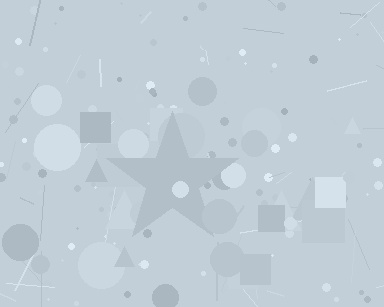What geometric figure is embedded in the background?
A star is embedded in the background.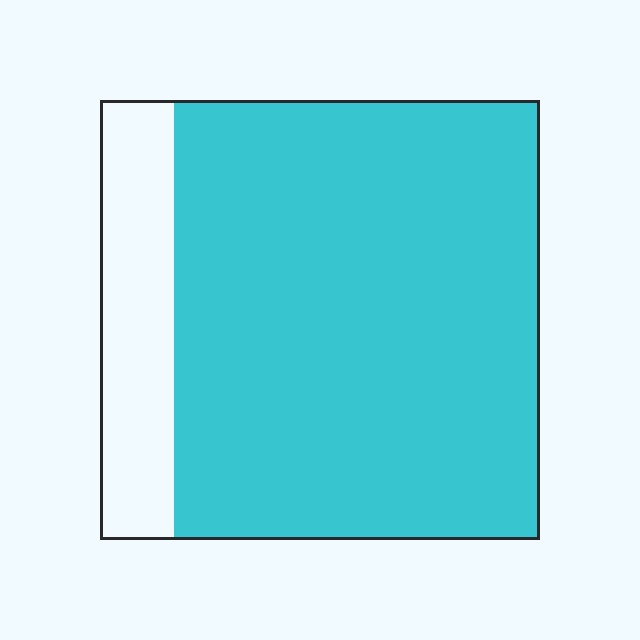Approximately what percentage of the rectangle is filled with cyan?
Approximately 85%.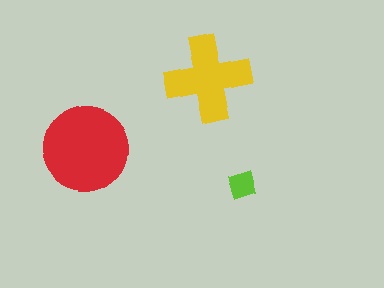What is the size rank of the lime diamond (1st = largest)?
3rd.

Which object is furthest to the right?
The lime diamond is rightmost.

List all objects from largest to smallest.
The red circle, the yellow cross, the lime diamond.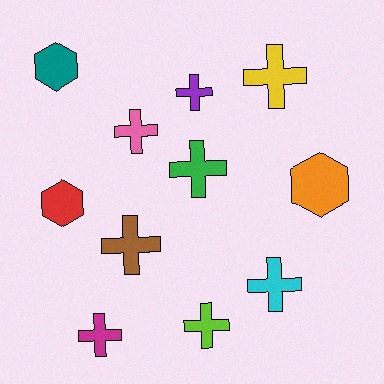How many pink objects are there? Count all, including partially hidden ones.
There is 1 pink object.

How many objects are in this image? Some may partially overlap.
There are 11 objects.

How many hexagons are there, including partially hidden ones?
There are 3 hexagons.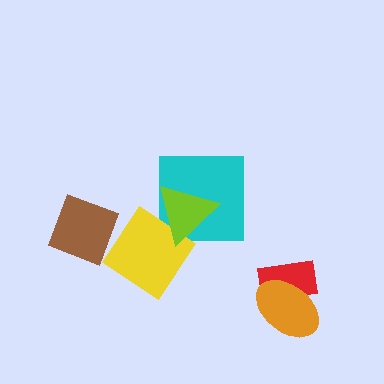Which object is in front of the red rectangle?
The orange ellipse is in front of the red rectangle.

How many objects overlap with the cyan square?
1 object overlaps with the cyan square.